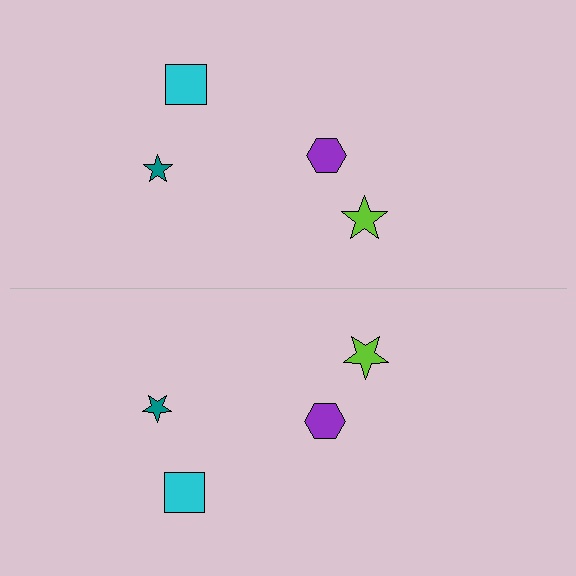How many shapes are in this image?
There are 8 shapes in this image.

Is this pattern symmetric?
Yes, this pattern has bilateral (reflection) symmetry.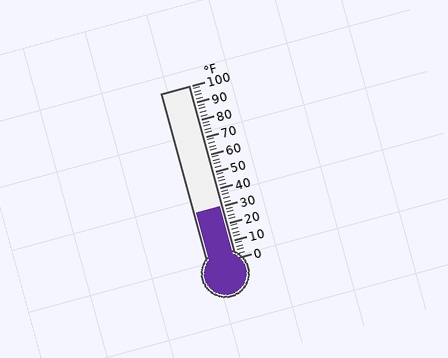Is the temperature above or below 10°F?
The temperature is above 10°F.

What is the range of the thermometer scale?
The thermometer scale ranges from 0°F to 100°F.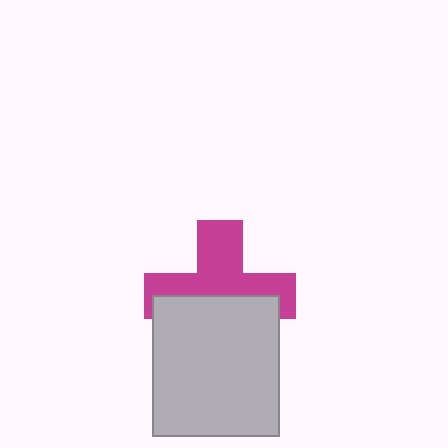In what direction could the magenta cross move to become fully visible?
The magenta cross could move up. That would shift it out from behind the light gray rectangle entirely.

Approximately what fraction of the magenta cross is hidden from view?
Roughly 46% of the magenta cross is hidden behind the light gray rectangle.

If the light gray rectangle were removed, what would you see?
You would see the complete magenta cross.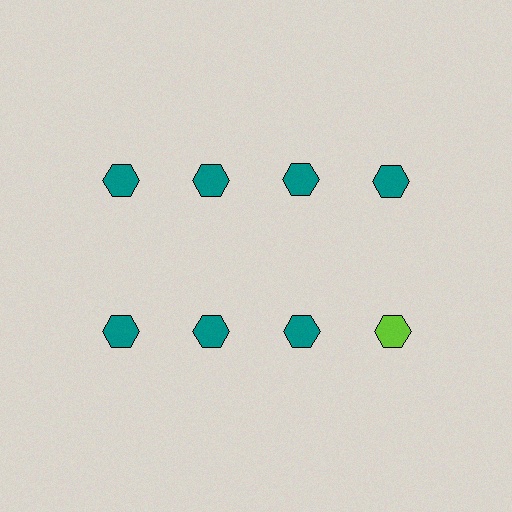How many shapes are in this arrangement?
There are 8 shapes arranged in a grid pattern.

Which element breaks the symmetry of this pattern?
The lime hexagon in the second row, second from right column breaks the symmetry. All other shapes are teal hexagons.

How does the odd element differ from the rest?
It has a different color: lime instead of teal.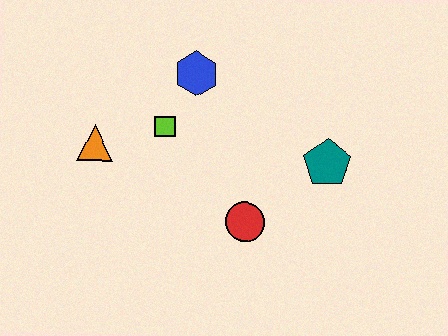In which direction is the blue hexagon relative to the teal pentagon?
The blue hexagon is to the left of the teal pentagon.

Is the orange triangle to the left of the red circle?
Yes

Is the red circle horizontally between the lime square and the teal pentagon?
Yes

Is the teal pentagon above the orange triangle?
No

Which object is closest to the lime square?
The blue hexagon is closest to the lime square.